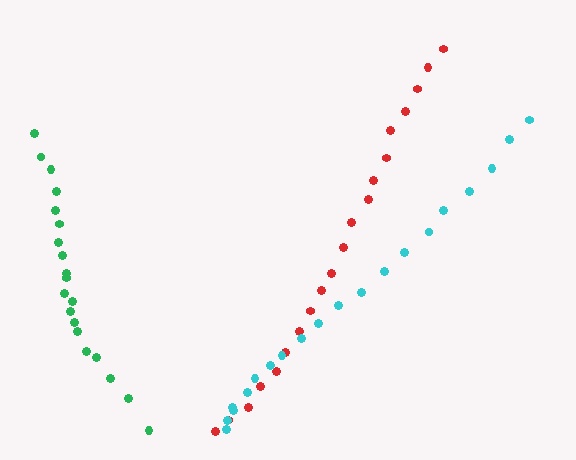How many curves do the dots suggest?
There are 3 distinct paths.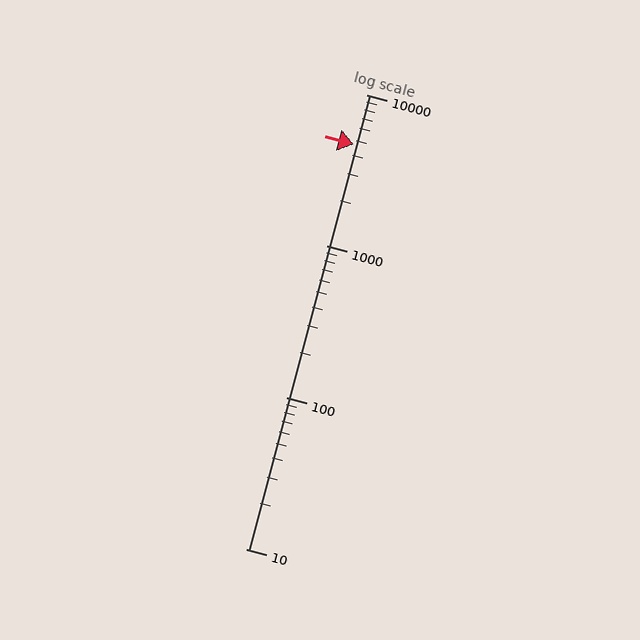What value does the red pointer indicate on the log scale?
The pointer indicates approximately 4700.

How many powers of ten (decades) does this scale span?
The scale spans 3 decades, from 10 to 10000.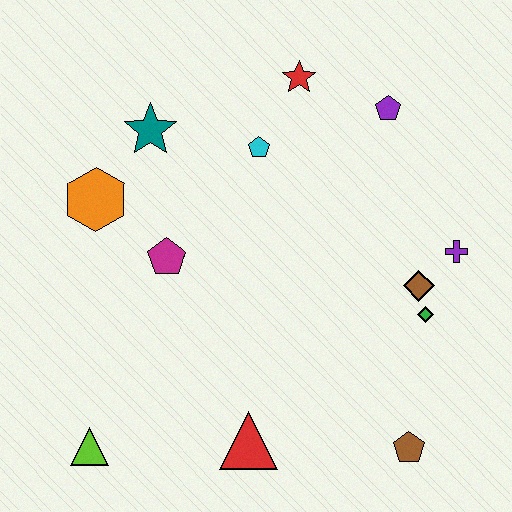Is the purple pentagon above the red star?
No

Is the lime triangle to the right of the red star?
No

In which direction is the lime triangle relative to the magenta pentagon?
The lime triangle is below the magenta pentagon.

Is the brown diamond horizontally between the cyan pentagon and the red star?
No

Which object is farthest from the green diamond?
The lime triangle is farthest from the green diamond.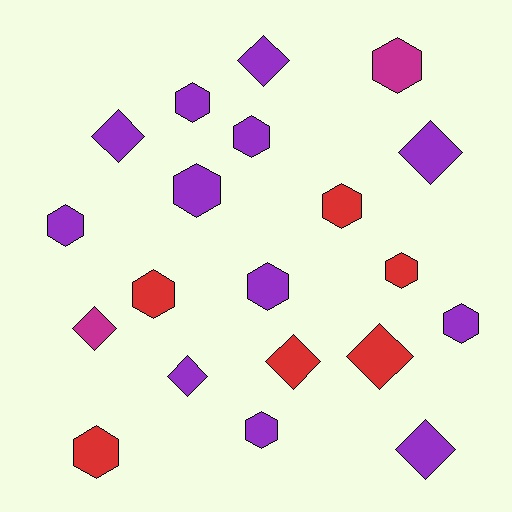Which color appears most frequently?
Purple, with 12 objects.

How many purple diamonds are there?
There are 5 purple diamonds.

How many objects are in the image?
There are 20 objects.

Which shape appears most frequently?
Hexagon, with 12 objects.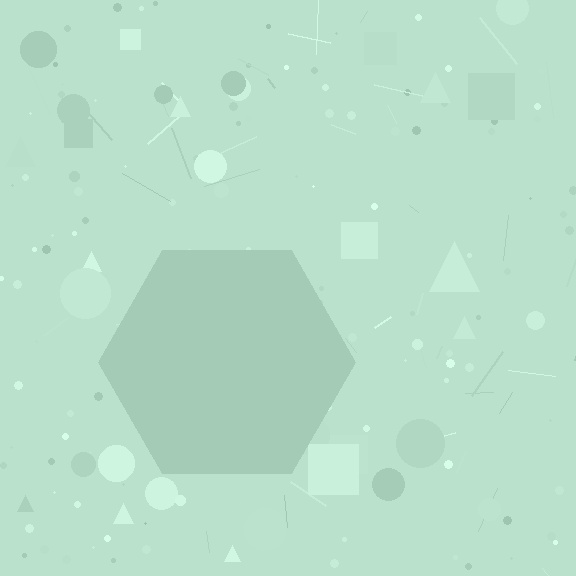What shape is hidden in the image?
A hexagon is hidden in the image.